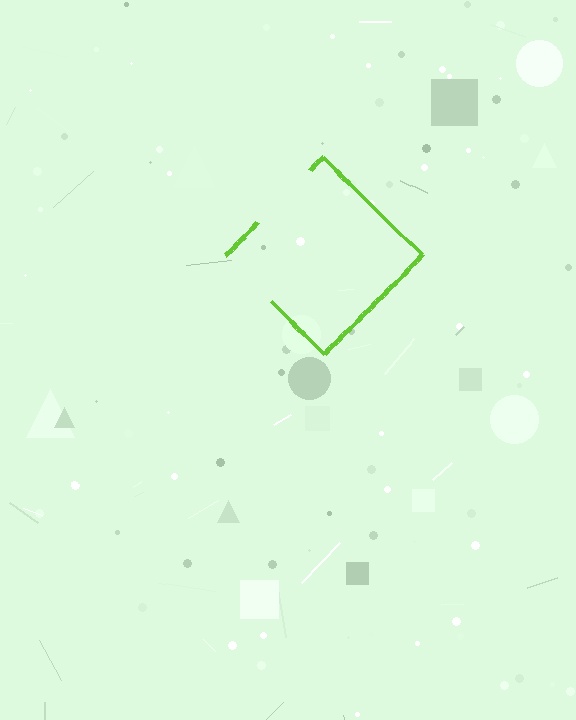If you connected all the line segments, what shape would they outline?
They would outline a diamond.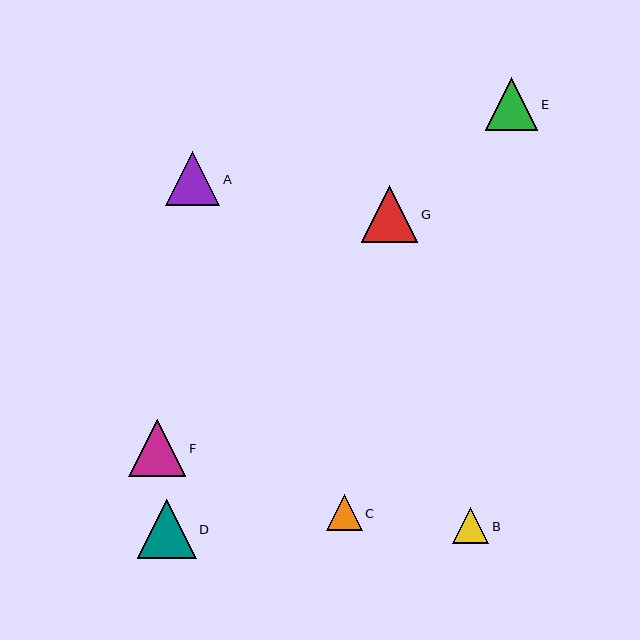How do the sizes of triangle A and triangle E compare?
Triangle A and triangle E are approximately the same size.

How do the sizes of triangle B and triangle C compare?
Triangle B and triangle C are approximately the same size.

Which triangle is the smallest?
Triangle C is the smallest with a size of approximately 36 pixels.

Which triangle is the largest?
Triangle D is the largest with a size of approximately 59 pixels.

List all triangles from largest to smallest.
From largest to smallest: D, F, G, A, E, B, C.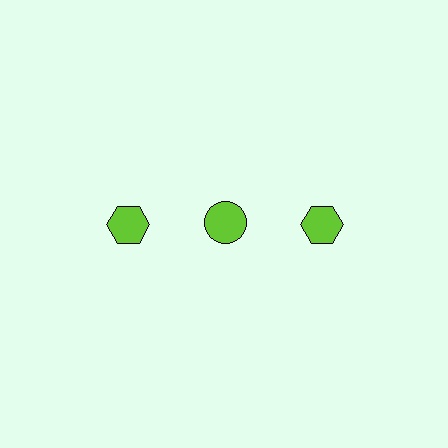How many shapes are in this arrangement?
There are 3 shapes arranged in a grid pattern.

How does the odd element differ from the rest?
It has a different shape: circle instead of hexagon.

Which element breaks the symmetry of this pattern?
The lime circle in the top row, second from left column breaks the symmetry. All other shapes are lime hexagons.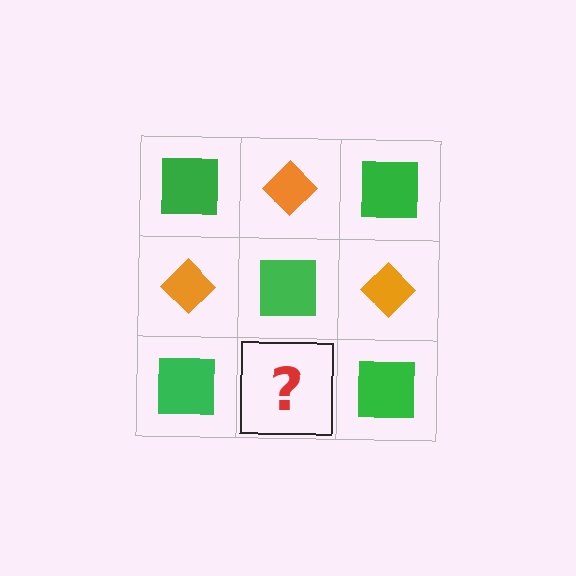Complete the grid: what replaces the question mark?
The question mark should be replaced with an orange diamond.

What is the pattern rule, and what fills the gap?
The rule is that it alternates green square and orange diamond in a checkerboard pattern. The gap should be filled with an orange diamond.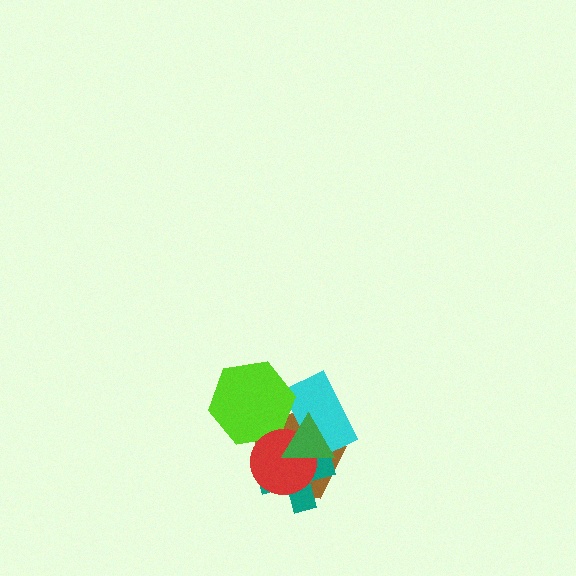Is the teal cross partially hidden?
Yes, it is partially covered by another shape.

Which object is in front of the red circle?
The green triangle is in front of the red circle.